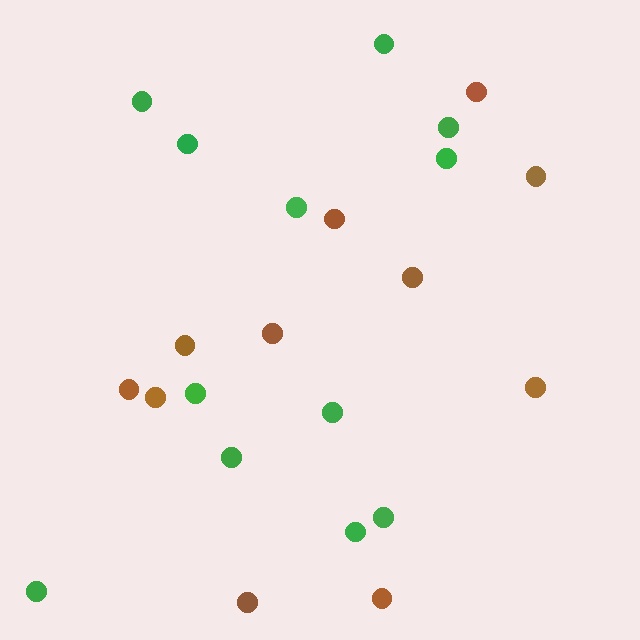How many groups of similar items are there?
There are 2 groups: one group of green circles (12) and one group of brown circles (11).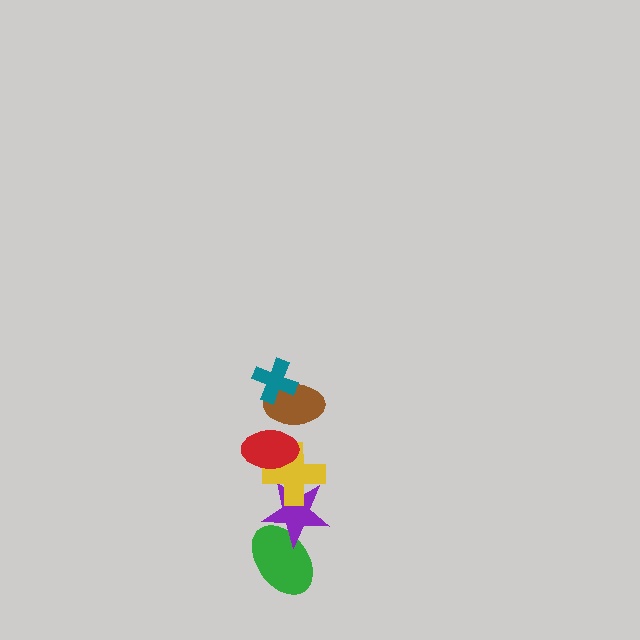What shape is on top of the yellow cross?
The red ellipse is on top of the yellow cross.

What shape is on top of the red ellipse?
The brown ellipse is on top of the red ellipse.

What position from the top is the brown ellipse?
The brown ellipse is 2nd from the top.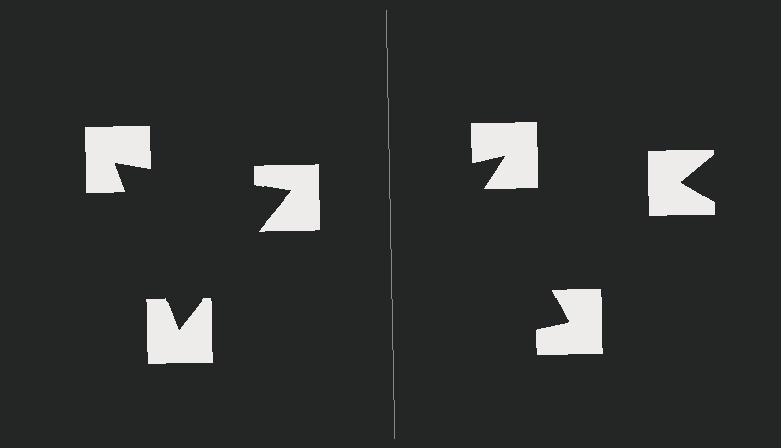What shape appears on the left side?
An illusory triangle.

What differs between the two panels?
The notched squares are positioned identically on both sides; only the wedge orientations differ. On the left they align to a triangle; on the right they are misaligned.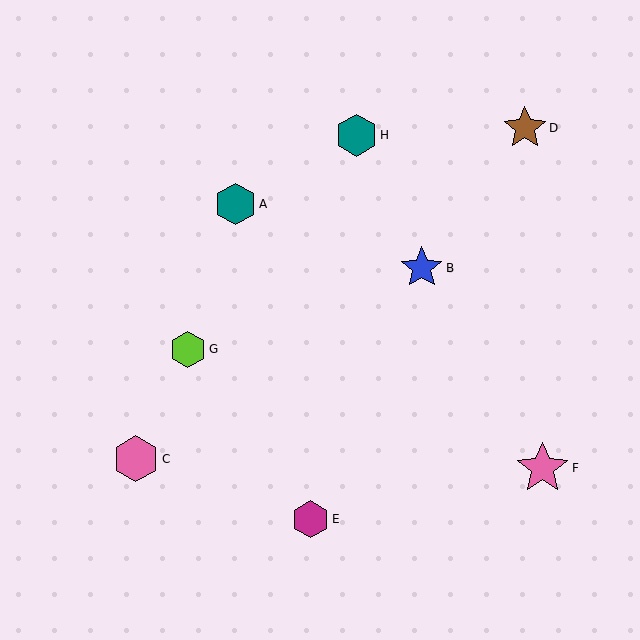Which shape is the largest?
The pink star (labeled F) is the largest.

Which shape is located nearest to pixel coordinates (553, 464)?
The pink star (labeled F) at (543, 468) is nearest to that location.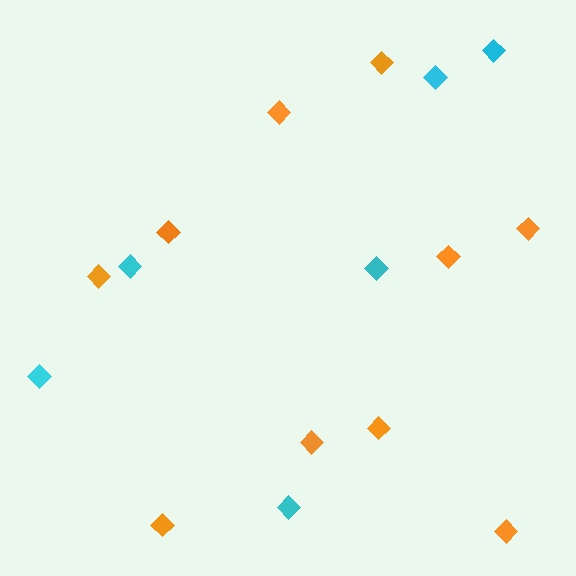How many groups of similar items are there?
There are 2 groups: one group of cyan diamonds (6) and one group of orange diamonds (10).